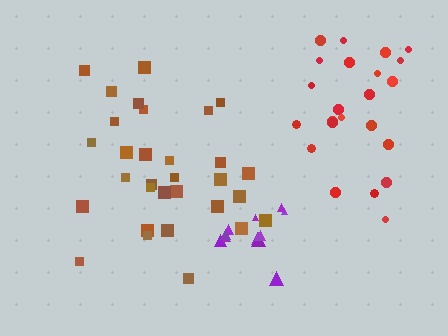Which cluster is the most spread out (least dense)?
Red.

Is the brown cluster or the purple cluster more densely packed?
Purple.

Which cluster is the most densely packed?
Purple.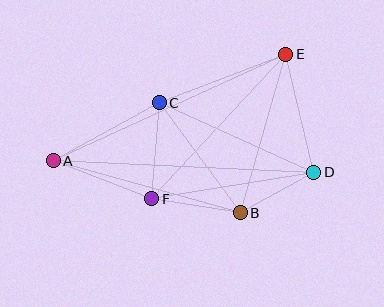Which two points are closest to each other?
Points B and D are closest to each other.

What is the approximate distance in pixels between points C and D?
The distance between C and D is approximately 169 pixels.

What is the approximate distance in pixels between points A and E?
The distance between A and E is approximately 256 pixels.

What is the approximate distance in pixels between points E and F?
The distance between E and F is approximately 198 pixels.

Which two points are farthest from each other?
Points A and D are farthest from each other.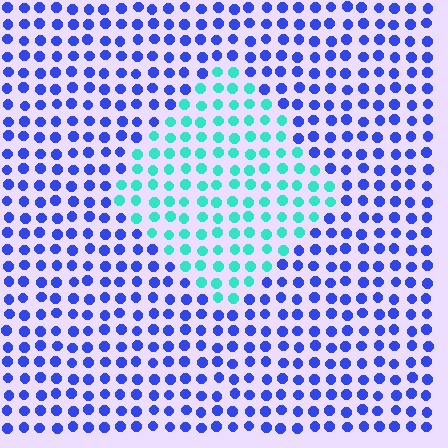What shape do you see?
I see a diamond.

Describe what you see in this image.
The image is filled with small blue elements in a uniform arrangement. A diamond-shaped region is visible where the elements are tinted to a slightly different hue, forming a subtle color boundary.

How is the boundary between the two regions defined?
The boundary is defined purely by a slight shift in hue (about 64 degrees). Spacing, size, and orientation are identical on both sides.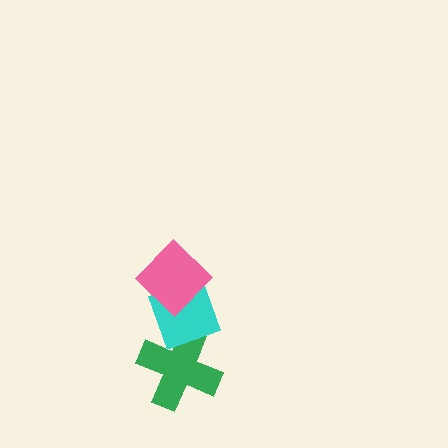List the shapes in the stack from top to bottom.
From top to bottom: the pink diamond, the cyan diamond, the green cross.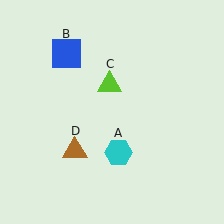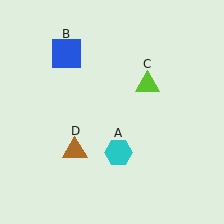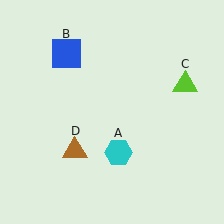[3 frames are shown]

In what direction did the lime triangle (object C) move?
The lime triangle (object C) moved right.